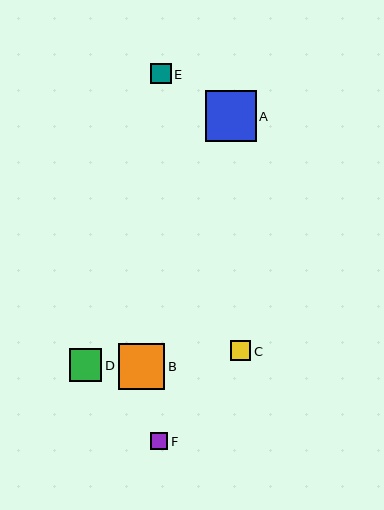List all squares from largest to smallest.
From largest to smallest: A, B, D, C, E, F.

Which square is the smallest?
Square F is the smallest with a size of approximately 17 pixels.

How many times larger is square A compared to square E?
Square A is approximately 2.5 times the size of square E.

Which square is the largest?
Square A is the largest with a size of approximately 51 pixels.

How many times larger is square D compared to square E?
Square D is approximately 1.6 times the size of square E.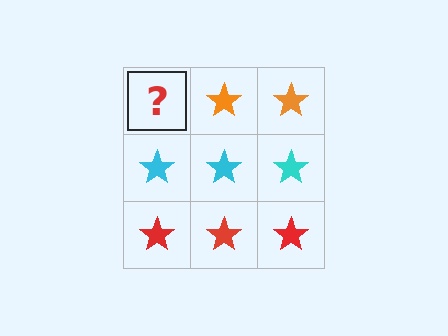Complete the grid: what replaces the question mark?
The question mark should be replaced with an orange star.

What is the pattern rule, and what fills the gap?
The rule is that each row has a consistent color. The gap should be filled with an orange star.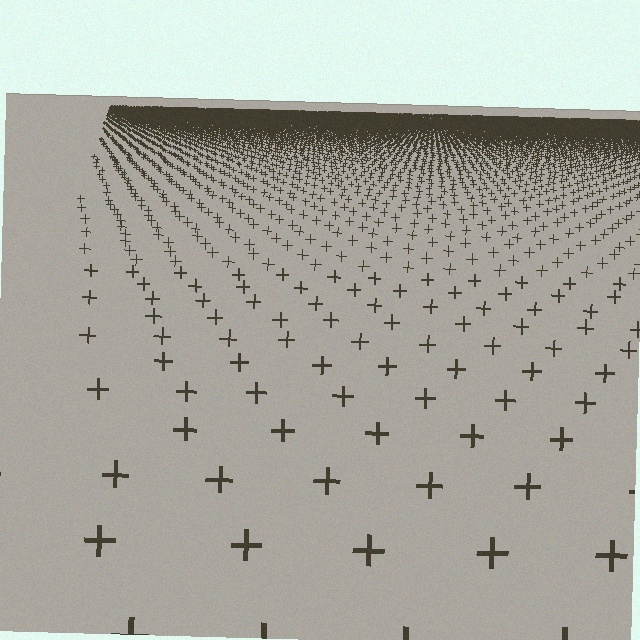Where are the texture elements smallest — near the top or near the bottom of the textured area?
Near the top.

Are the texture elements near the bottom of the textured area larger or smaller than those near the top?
Larger. Near the bottom, elements are closer to the viewer and appear at a bigger on-screen size.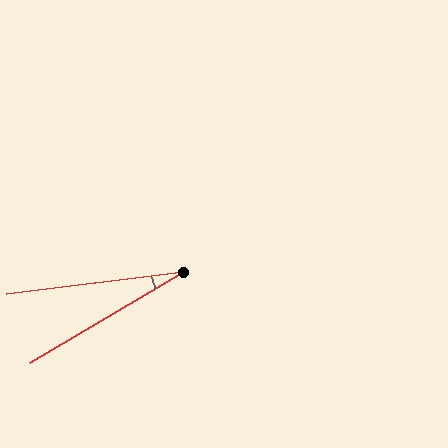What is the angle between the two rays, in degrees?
Approximately 24 degrees.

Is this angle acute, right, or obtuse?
It is acute.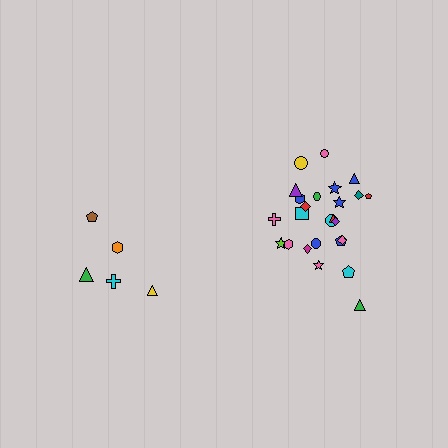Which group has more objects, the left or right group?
The right group.